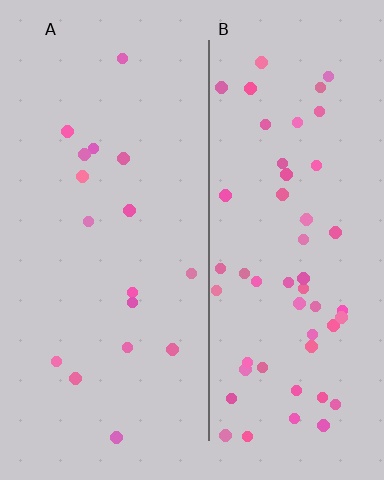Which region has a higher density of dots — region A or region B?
B (the right).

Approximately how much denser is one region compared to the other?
Approximately 3.2× — region B over region A.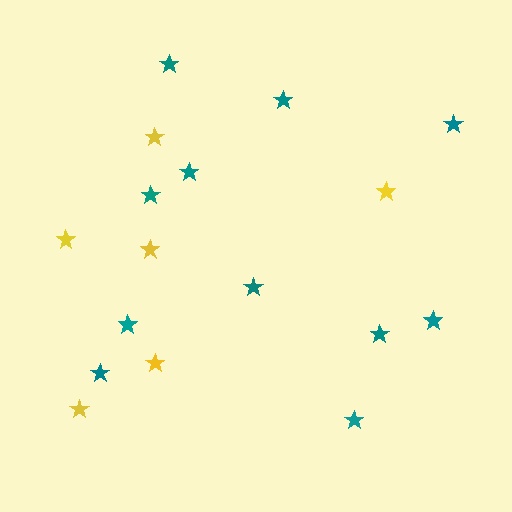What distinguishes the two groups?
There are 2 groups: one group of teal stars (11) and one group of yellow stars (6).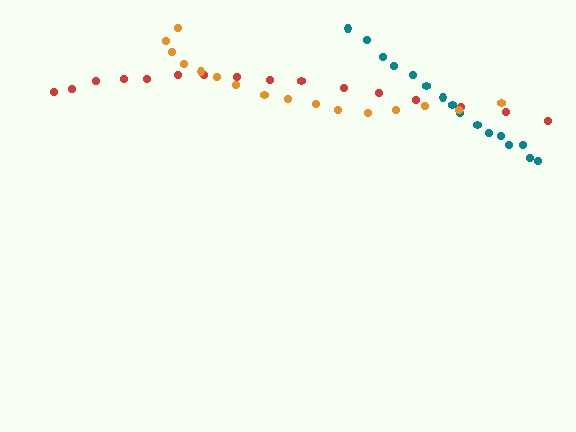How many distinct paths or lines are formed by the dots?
There are 3 distinct paths.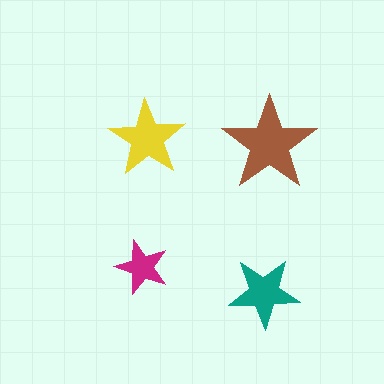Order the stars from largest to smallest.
the brown one, the yellow one, the teal one, the magenta one.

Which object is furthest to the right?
The brown star is rightmost.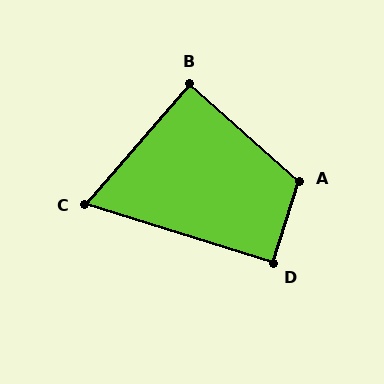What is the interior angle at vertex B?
Approximately 90 degrees (approximately right).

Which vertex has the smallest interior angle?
C, at approximately 66 degrees.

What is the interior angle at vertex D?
Approximately 90 degrees (approximately right).